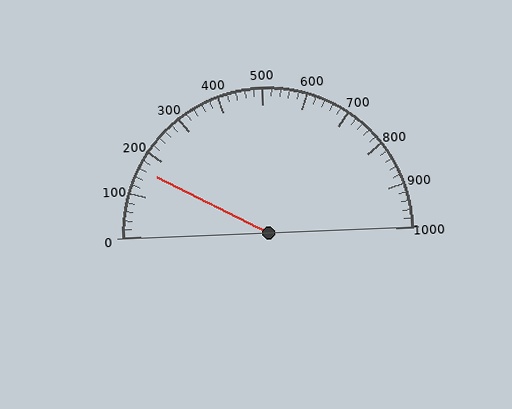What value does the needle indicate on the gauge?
The needle indicates approximately 160.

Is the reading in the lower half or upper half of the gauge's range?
The reading is in the lower half of the range (0 to 1000).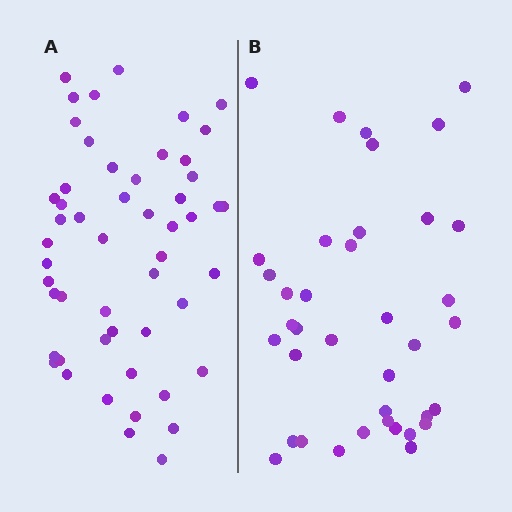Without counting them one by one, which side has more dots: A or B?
Region A (the left region) has more dots.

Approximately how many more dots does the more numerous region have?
Region A has approximately 15 more dots than region B.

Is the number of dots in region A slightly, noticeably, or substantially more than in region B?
Region A has noticeably more, but not dramatically so. The ratio is roughly 1.4 to 1.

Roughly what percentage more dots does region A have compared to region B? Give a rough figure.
About 35% more.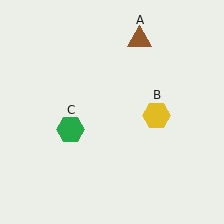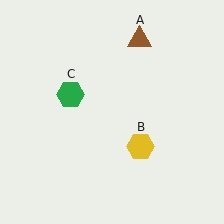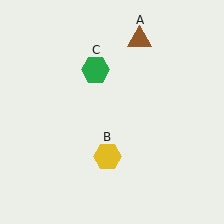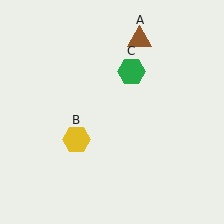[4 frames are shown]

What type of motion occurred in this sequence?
The yellow hexagon (object B), green hexagon (object C) rotated clockwise around the center of the scene.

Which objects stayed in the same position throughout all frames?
Brown triangle (object A) remained stationary.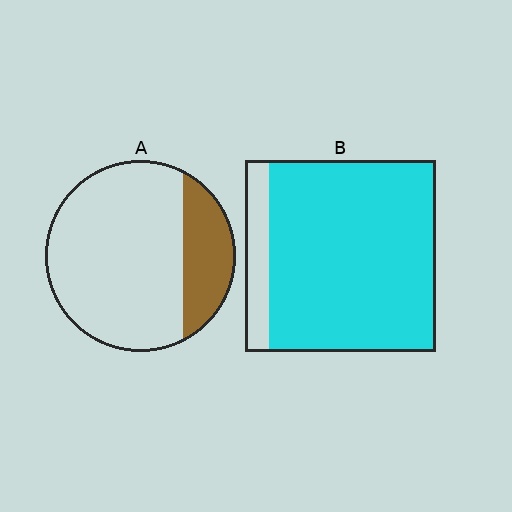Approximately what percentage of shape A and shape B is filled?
A is approximately 25% and B is approximately 85%.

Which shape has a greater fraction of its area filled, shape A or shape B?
Shape B.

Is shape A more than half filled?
No.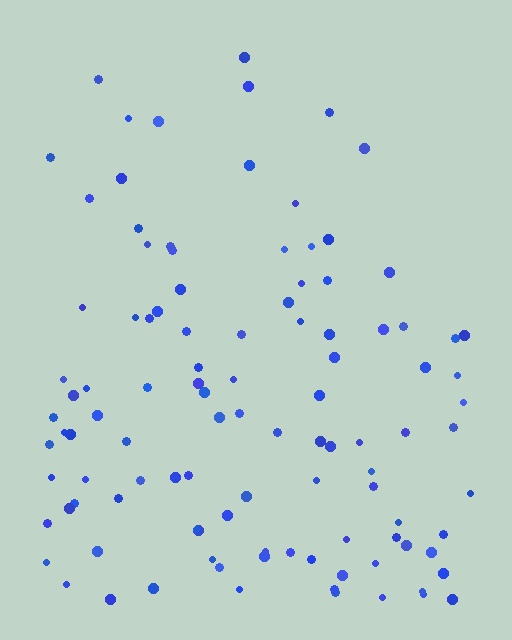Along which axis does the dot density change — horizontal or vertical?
Vertical.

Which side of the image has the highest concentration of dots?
The bottom.